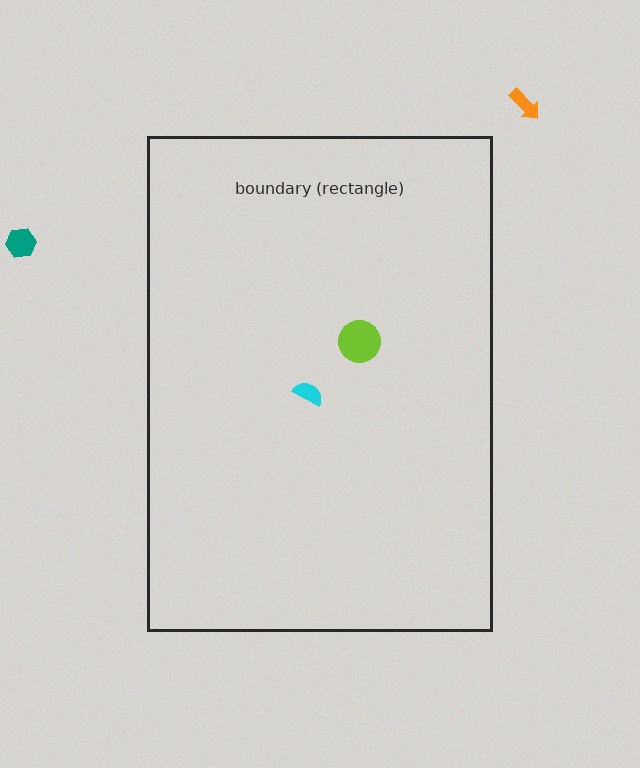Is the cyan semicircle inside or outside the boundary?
Inside.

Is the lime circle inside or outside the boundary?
Inside.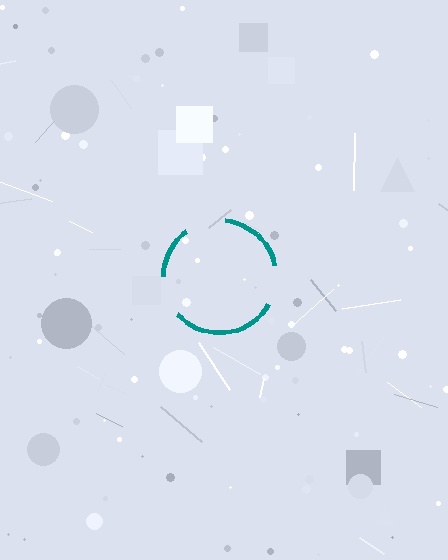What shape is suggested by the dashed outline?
The dashed outline suggests a circle.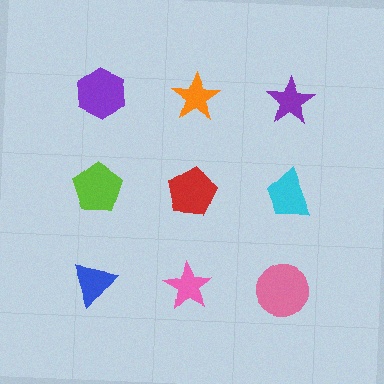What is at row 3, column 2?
A pink star.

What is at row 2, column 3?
A cyan trapezoid.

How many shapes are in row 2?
3 shapes.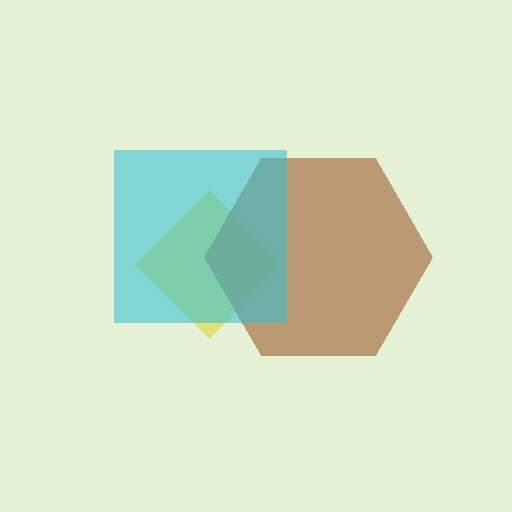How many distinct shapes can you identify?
There are 3 distinct shapes: a yellow diamond, a brown hexagon, a cyan square.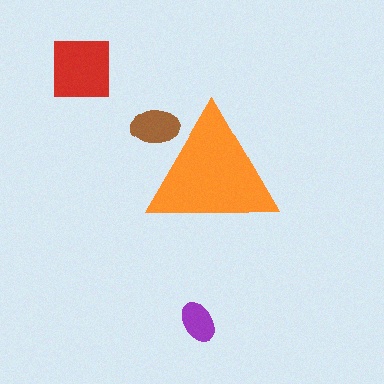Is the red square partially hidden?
No, the red square is fully visible.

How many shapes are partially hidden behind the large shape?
1 shape is partially hidden.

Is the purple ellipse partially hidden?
No, the purple ellipse is fully visible.